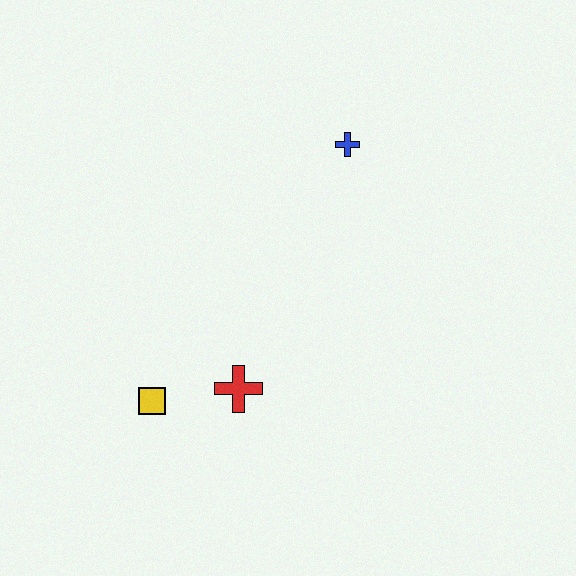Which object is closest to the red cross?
The yellow square is closest to the red cross.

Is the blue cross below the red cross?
No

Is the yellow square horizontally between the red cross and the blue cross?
No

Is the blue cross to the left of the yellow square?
No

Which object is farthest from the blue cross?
The yellow square is farthest from the blue cross.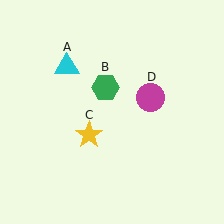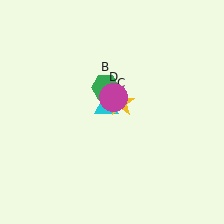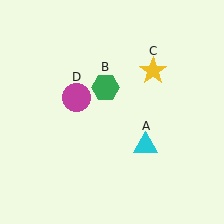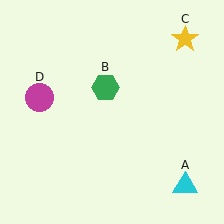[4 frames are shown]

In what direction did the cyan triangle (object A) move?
The cyan triangle (object A) moved down and to the right.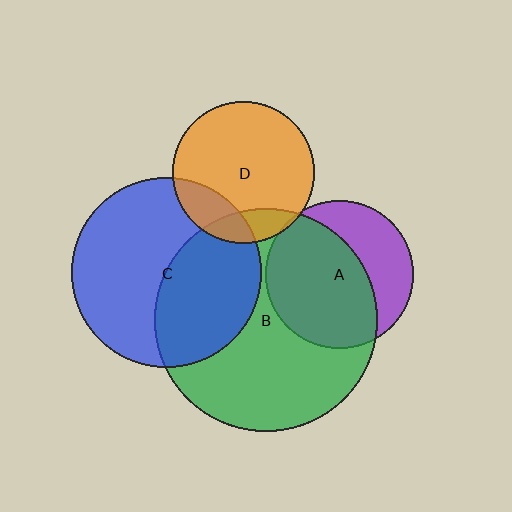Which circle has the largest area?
Circle B (green).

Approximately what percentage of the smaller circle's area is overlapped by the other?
Approximately 20%.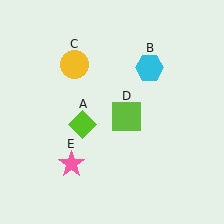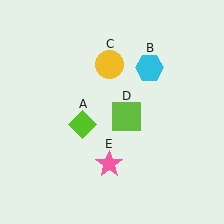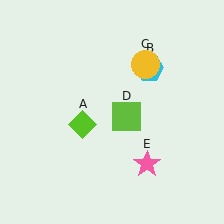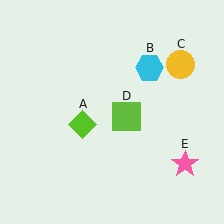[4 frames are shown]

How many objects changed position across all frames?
2 objects changed position: yellow circle (object C), pink star (object E).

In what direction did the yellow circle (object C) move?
The yellow circle (object C) moved right.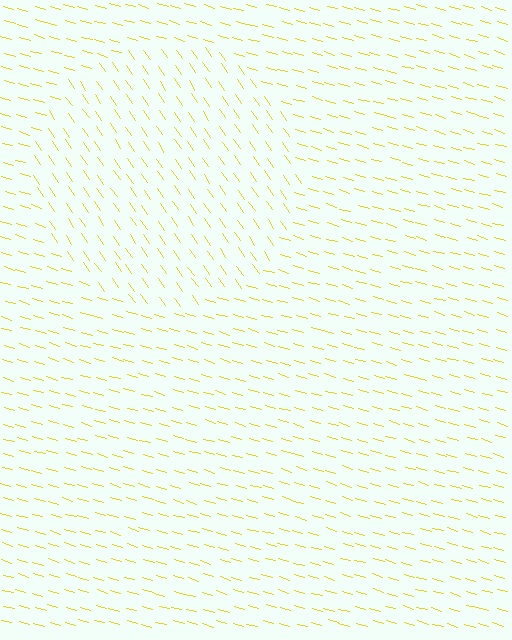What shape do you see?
I see a circle.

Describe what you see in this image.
The image is filled with small yellow line segments. A circle region in the image has lines oriented differently from the surrounding lines, creating a visible texture boundary.